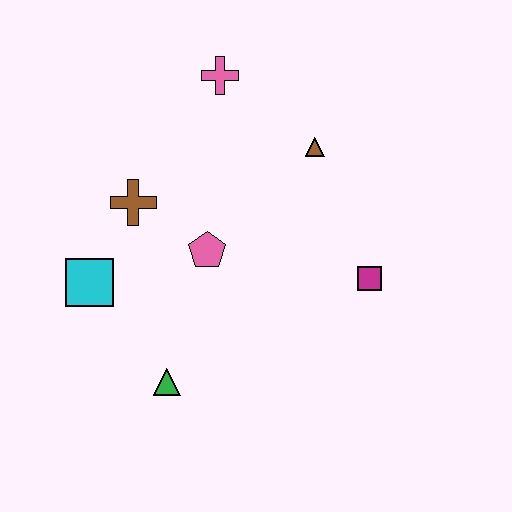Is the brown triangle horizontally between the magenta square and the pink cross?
Yes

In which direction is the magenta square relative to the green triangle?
The magenta square is to the right of the green triangle.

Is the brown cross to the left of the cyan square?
No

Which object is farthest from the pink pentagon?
The pink cross is farthest from the pink pentagon.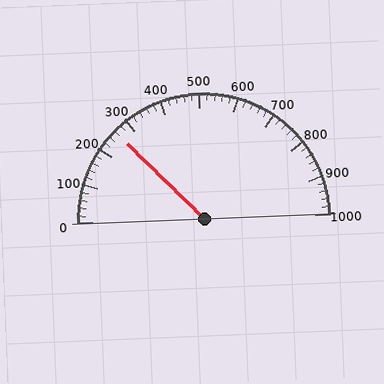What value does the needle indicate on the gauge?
The needle indicates approximately 260.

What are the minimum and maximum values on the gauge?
The gauge ranges from 0 to 1000.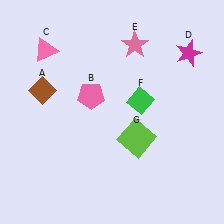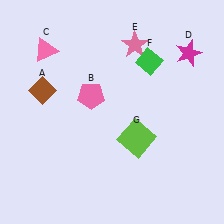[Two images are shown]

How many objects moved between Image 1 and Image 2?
1 object moved between the two images.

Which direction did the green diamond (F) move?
The green diamond (F) moved up.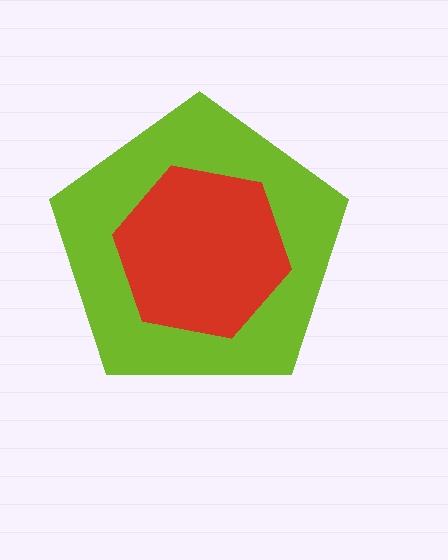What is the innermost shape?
The red hexagon.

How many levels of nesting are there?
2.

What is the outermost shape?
The lime pentagon.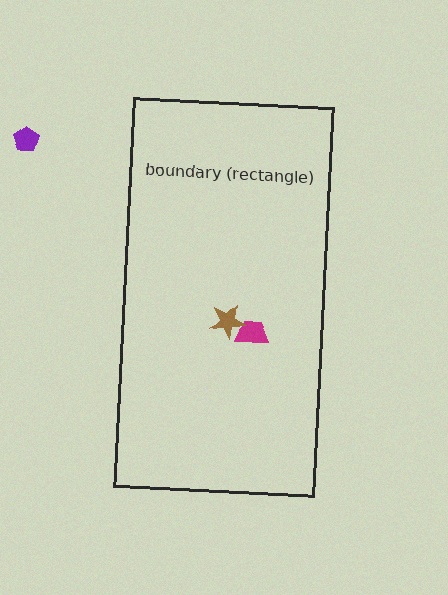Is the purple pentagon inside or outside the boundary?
Outside.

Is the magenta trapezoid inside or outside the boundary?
Inside.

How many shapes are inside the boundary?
2 inside, 1 outside.